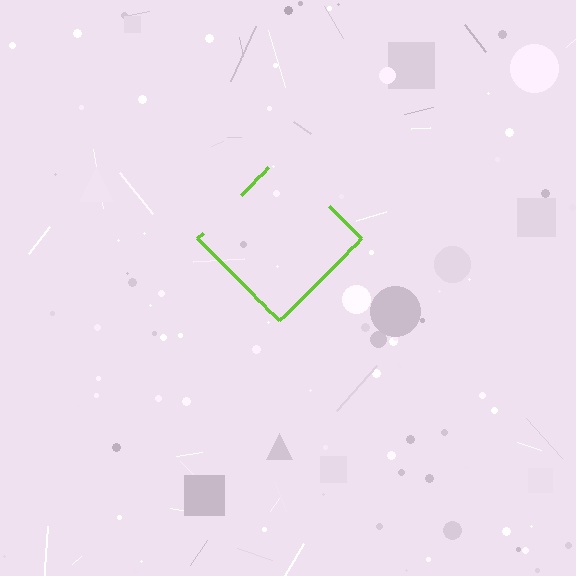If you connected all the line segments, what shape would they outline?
They would outline a diamond.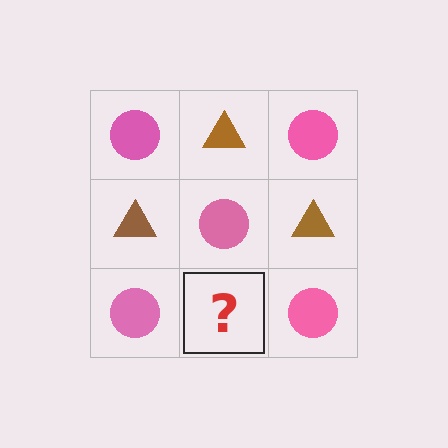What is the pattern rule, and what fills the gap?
The rule is that it alternates pink circle and brown triangle in a checkerboard pattern. The gap should be filled with a brown triangle.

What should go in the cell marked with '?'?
The missing cell should contain a brown triangle.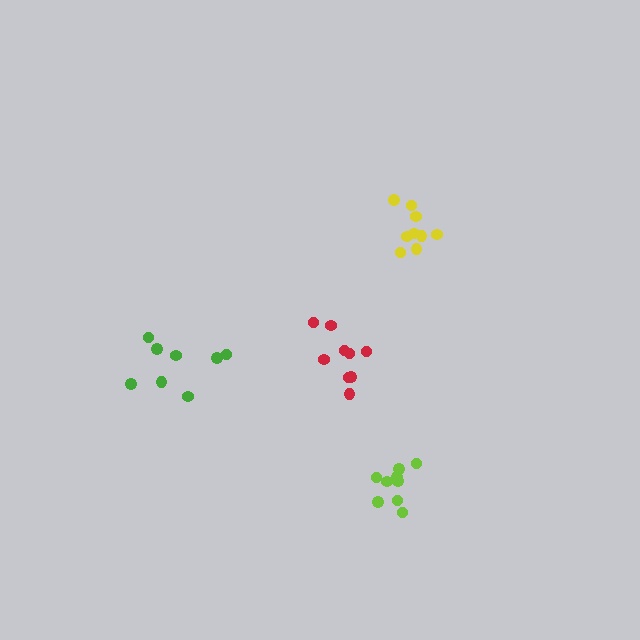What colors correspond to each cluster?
The clusters are colored: yellow, red, green, lime.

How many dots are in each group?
Group 1: 9 dots, Group 2: 9 dots, Group 3: 8 dots, Group 4: 9 dots (35 total).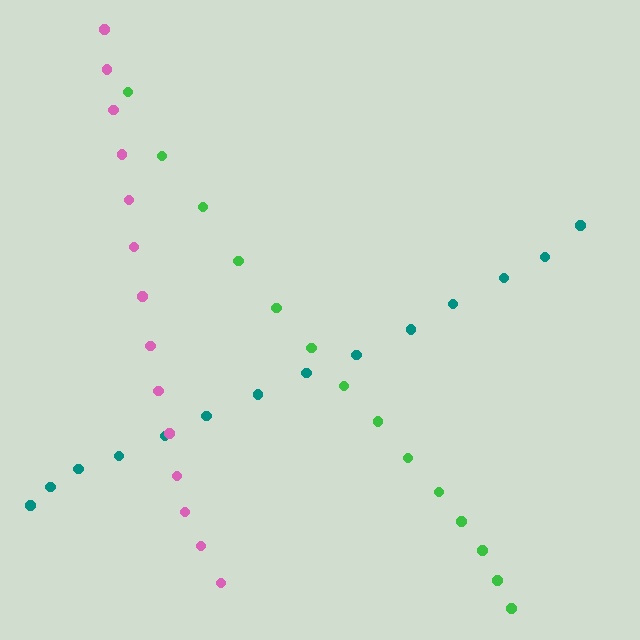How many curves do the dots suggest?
There are 3 distinct paths.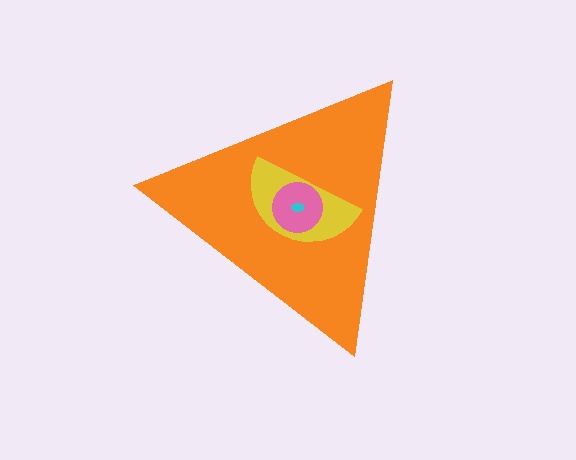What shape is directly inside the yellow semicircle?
The pink circle.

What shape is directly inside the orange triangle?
The yellow semicircle.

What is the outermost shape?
The orange triangle.